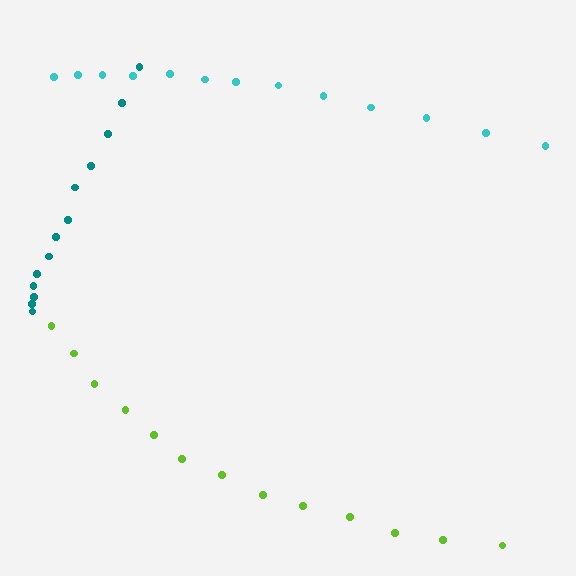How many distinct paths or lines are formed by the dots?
There are 3 distinct paths.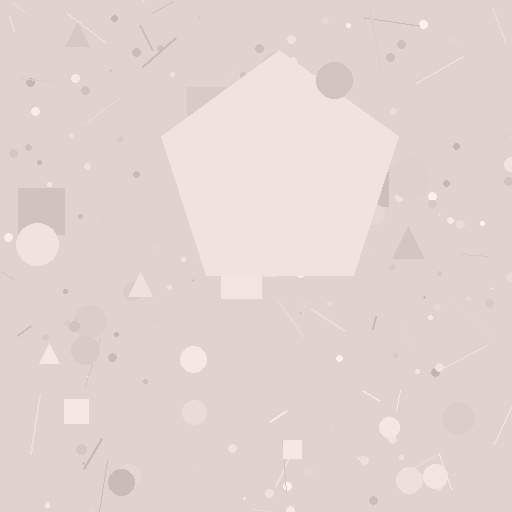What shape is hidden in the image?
A pentagon is hidden in the image.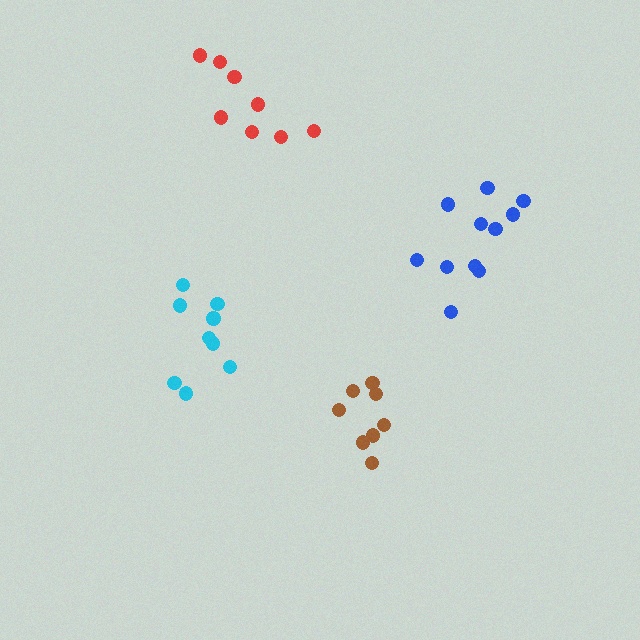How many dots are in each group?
Group 1: 9 dots, Group 2: 8 dots, Group 3: 8 dots, Group 4: 11 dots (36 total).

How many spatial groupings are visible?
There are 4 spatial groupings.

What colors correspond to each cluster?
The clusters are colored: cyan, brown, red, blue.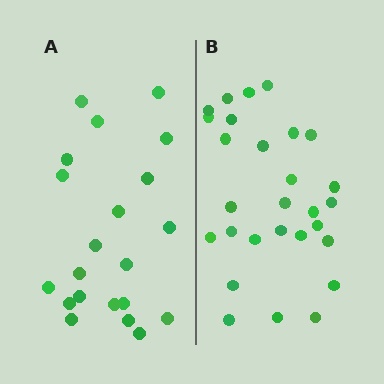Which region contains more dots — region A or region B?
Region B (the right region) has more dots.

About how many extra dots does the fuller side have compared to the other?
Region B has roughly 8 or so more dots than region A.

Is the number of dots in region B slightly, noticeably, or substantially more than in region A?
Region B has noticeably more, but not dramatically so. The ratio is roughly 1.3 to 1.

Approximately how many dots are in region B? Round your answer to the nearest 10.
About 30 dots. (The exact count is 28, which rounds to 30.)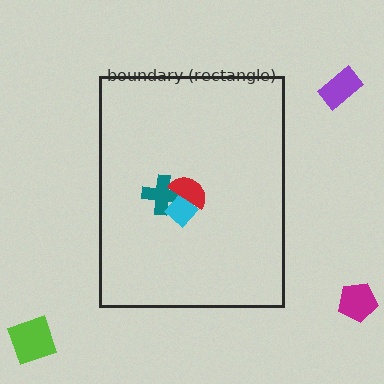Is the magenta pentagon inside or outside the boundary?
Outside.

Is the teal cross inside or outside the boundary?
Inside.